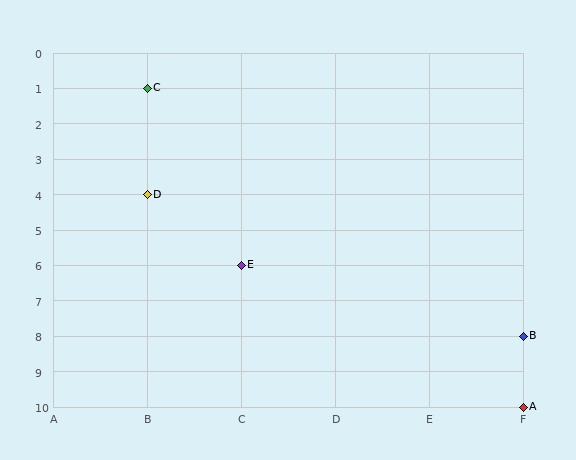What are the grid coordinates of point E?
Point E is at grid coordinates (C, 6).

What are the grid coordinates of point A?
Point A is at grid coordinates (F, 10).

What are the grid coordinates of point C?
Point C is at grid coordinates (B, 1).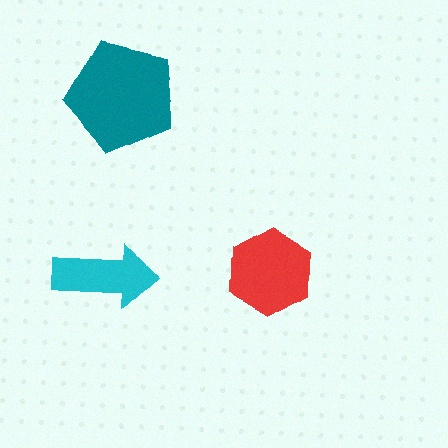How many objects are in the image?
There are 3 objects in the image.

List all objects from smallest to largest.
The cyan arrow, the red hexagon, the teal pentagon.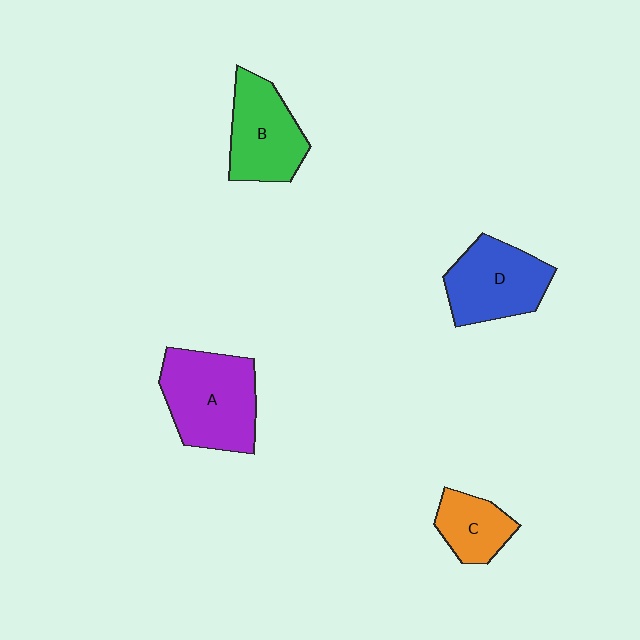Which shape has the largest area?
Shape A (purple).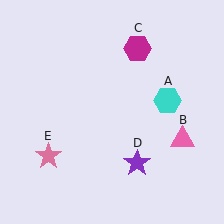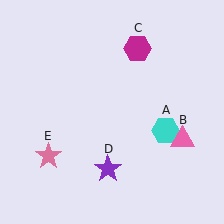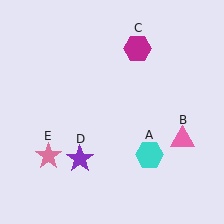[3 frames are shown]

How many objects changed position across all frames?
2 objects changed position: cyan hexagon (object A), purple star (object D).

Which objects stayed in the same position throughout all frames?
Pink triangle (object B) and magenta hexagon (object C) and pink star (object E) remained stationary.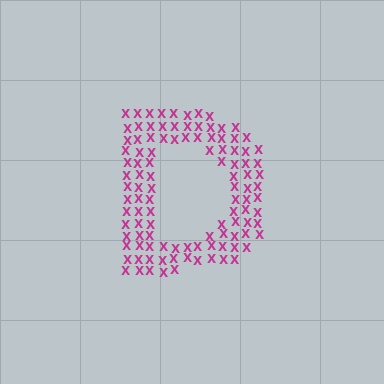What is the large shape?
The large shape is the letter D.